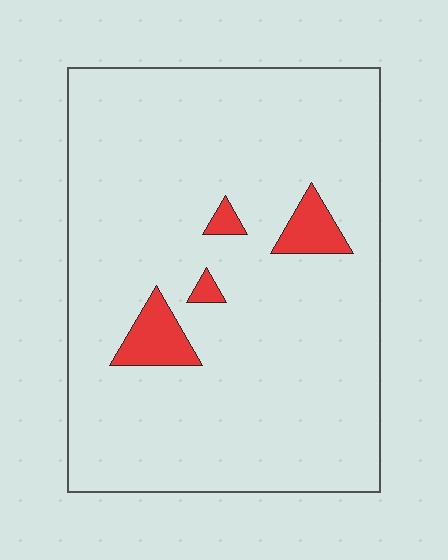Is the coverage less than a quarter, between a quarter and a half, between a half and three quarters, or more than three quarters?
Less than a quarter.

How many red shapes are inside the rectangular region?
4.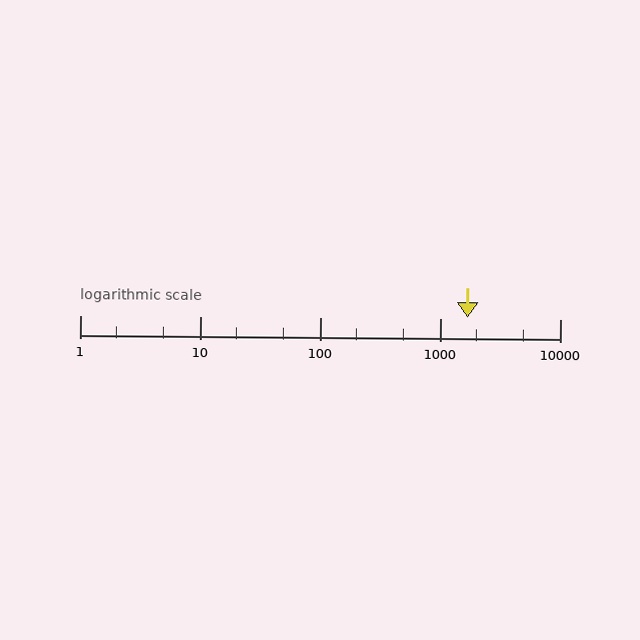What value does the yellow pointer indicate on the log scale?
The pointer indicates approximately 1700.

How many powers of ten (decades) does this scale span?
The scale spans 4 decades, from 1 to 10000.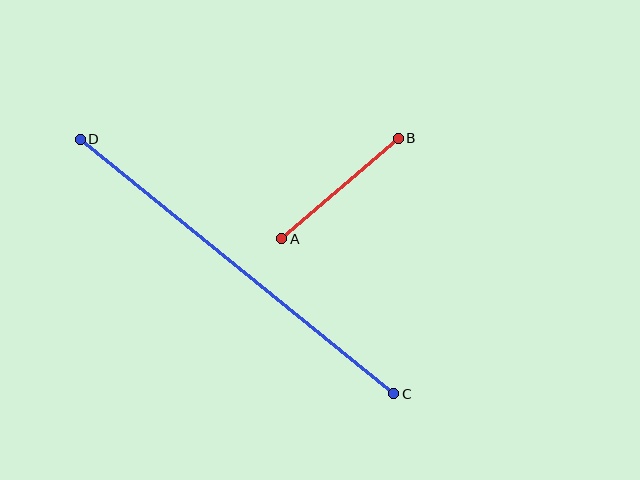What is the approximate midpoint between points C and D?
The midpoint is at approximately (237, 267) pixels.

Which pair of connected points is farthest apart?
Points C and D are farthest apart.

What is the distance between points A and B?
The distance is approximately 154 pixels.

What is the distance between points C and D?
The distance is approximately 403 pixels.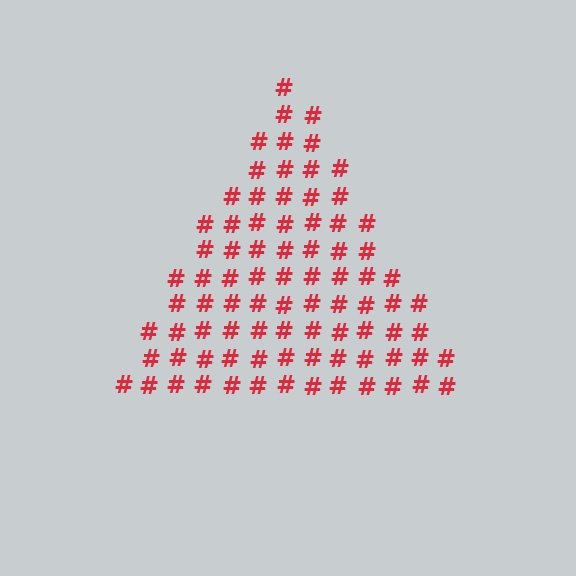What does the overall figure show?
The overall figure shows a triangle.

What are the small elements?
The small elements are hash symbols.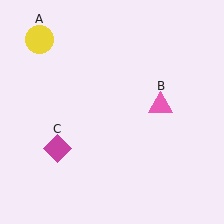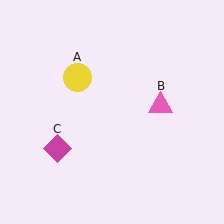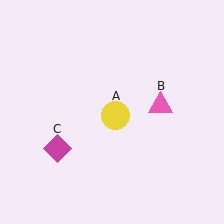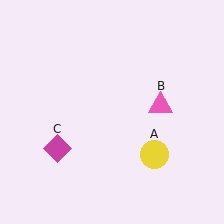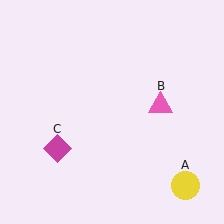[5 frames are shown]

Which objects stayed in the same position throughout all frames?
Pink triangle (object B) and magenta diamond (object C) remained stationary.